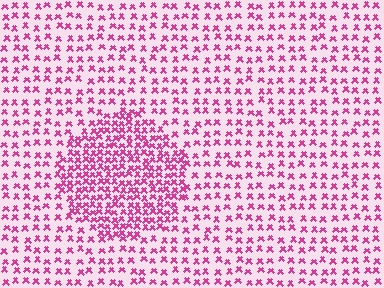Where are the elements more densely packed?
The elements are more densely packed inside the circle boundary.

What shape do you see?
I see a circle.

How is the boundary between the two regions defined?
The boundary is defined by a change in element density (approximately 2.0x ratio). All elements are the same color, size, and shape.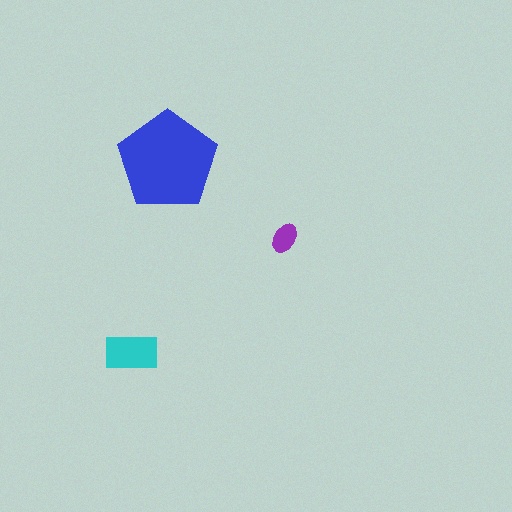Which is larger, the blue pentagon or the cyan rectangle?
The blue pentagon.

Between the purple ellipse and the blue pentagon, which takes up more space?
The blue pentagon.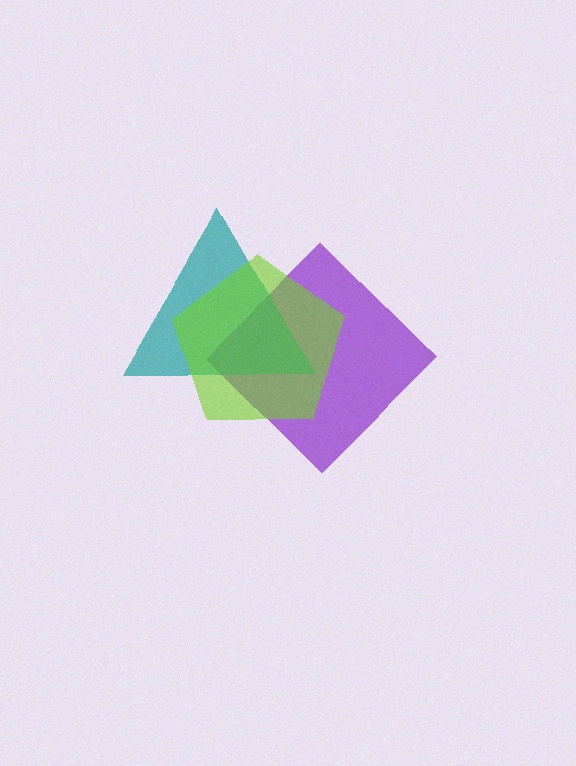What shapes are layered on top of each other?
The layered shapes are: a purple diamond, a teal triangle, a lime pentagon.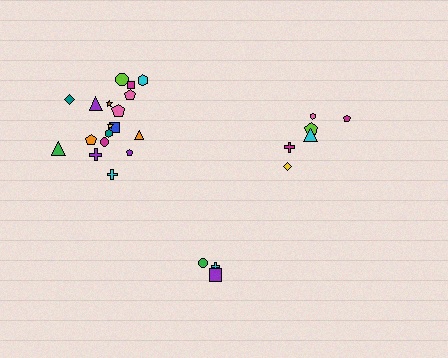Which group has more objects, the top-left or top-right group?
The top-left group.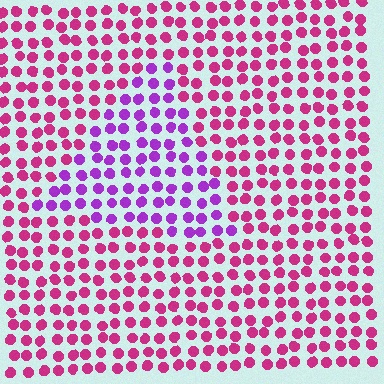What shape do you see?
I see a triangle.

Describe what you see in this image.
The image is filled with small magenta elements in a uniform arrangement. A triangle-shaped region is visible where the elements are tinted to a slightly different hue, forming a subtle color boundary.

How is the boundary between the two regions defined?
The boundary is defined purely by a slight shift in hue (about 41 degrees). Spacing, size, and orientation are identical on both sides.